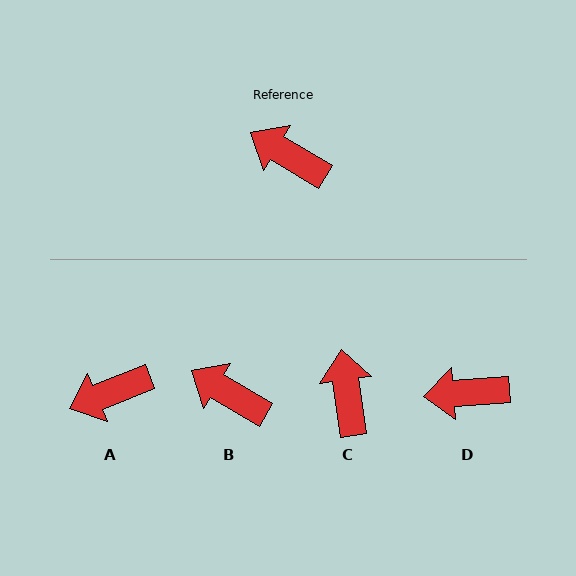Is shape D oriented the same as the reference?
No, it is off by about 35 degrees.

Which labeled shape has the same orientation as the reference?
B.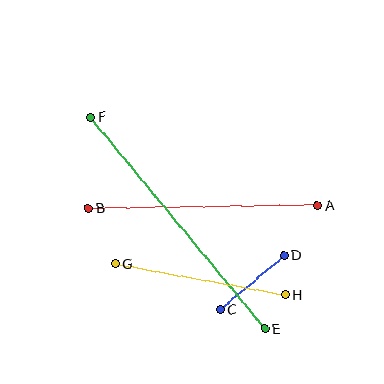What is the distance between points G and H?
The distance is approximately 173 pixels.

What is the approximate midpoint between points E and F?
The midpoint is at approximately (178, 223) pixels.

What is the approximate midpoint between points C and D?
The midpoint is at approximately (252, 283) pixels.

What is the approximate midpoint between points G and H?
The midpoint is at approximately (200, 279) pixels.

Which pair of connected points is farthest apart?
Points E and F are farthest apart.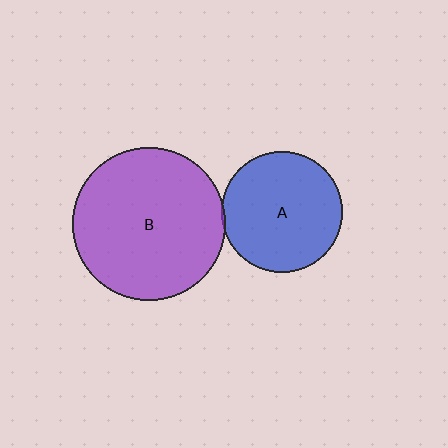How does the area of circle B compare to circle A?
Approximately 1.6 times.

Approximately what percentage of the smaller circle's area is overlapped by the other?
Approximately 5%.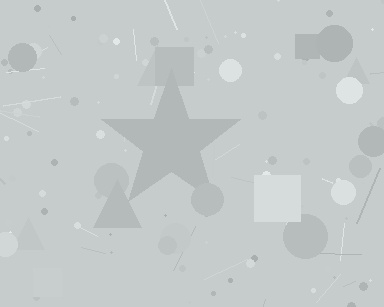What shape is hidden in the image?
A star is hidden in the image.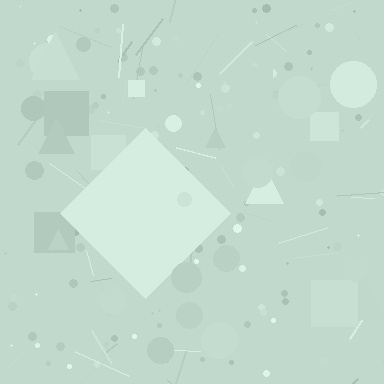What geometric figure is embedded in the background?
A diamond is embedded in the background.